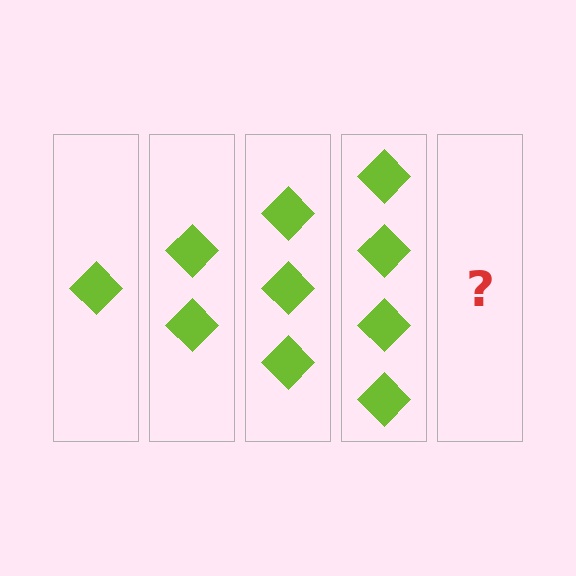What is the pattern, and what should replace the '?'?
The pattern is that each step adds one more diamond. The '?' should be 5 diamonds.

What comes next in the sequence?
The next element should be 5 diamonds.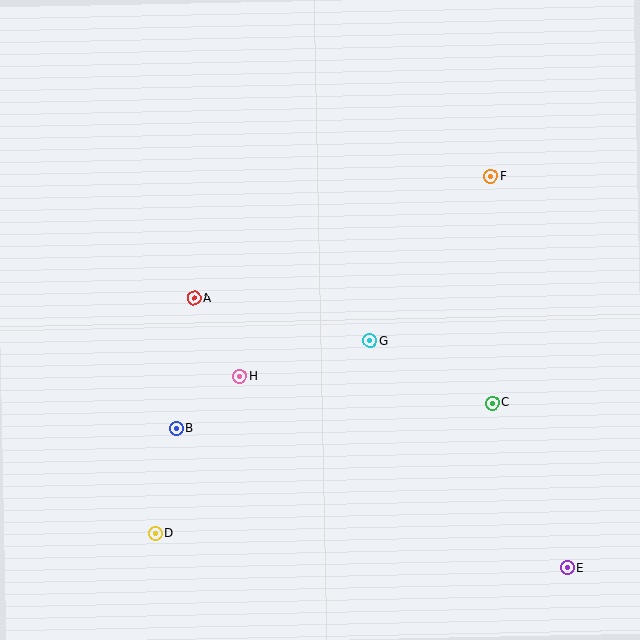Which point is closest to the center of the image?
Point G at (370, 341) is closest to the center.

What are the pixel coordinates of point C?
Point C is at (492, 403).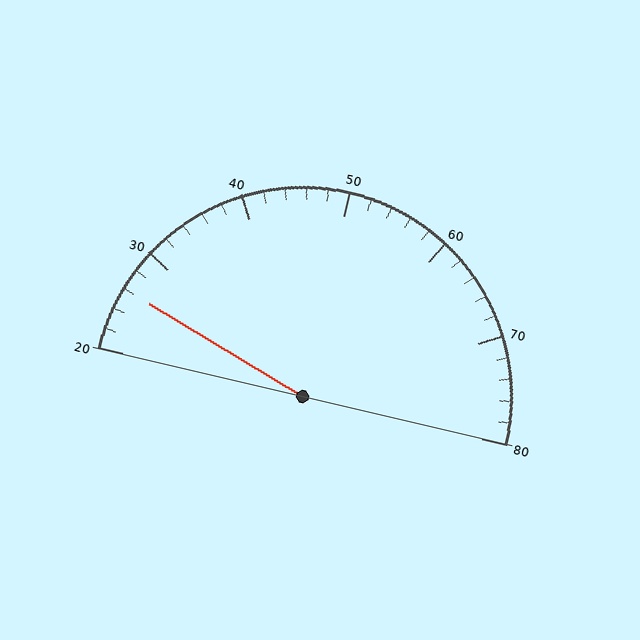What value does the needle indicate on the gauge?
The needle indicates approximately 26.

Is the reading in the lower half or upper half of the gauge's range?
The reading is in the lower half of the range (20 to 80).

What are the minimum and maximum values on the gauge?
The gauge ranges from 20 to 80.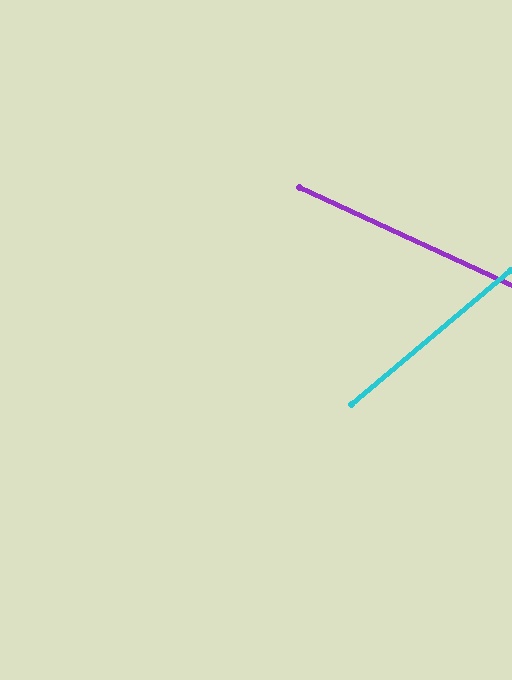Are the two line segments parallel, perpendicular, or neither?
Neither parallel nor perpendicular — they differ by about 65°.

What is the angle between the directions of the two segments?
Approximately 65 degrees.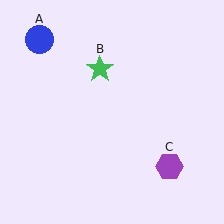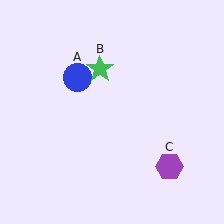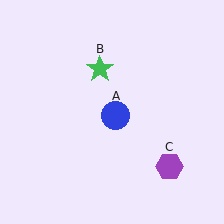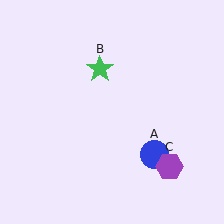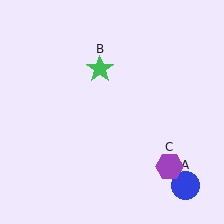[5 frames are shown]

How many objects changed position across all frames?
1 object changed position: blue circle (object A).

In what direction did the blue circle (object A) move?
The blue circle (object A) moved down and to the right.